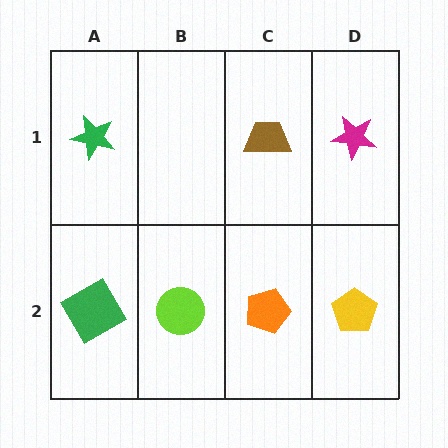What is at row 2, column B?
A lime circle.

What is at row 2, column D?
A yellow pentagon.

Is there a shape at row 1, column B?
No, that cell is empty.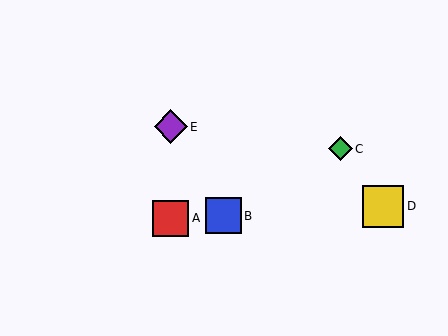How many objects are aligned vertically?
2 objects (A, E) are aligned vertically.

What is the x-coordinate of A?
Object A is at x≈171.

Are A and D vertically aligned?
No, A is at x≈171 and D is at x≈383.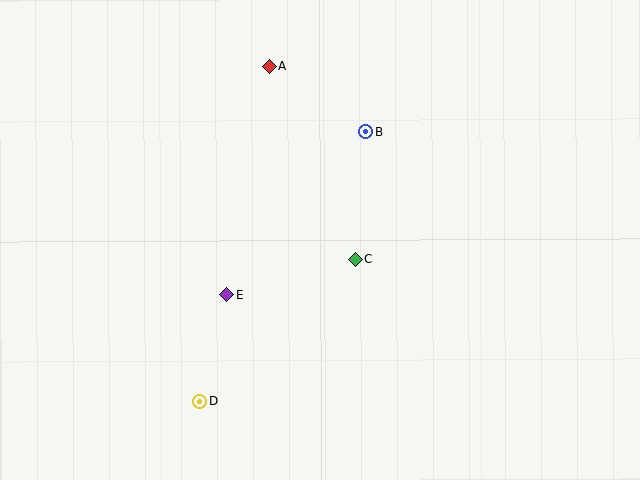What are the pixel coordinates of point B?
Point B is at (366, 131).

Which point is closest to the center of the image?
Point C at (355, 259) is closest to the center.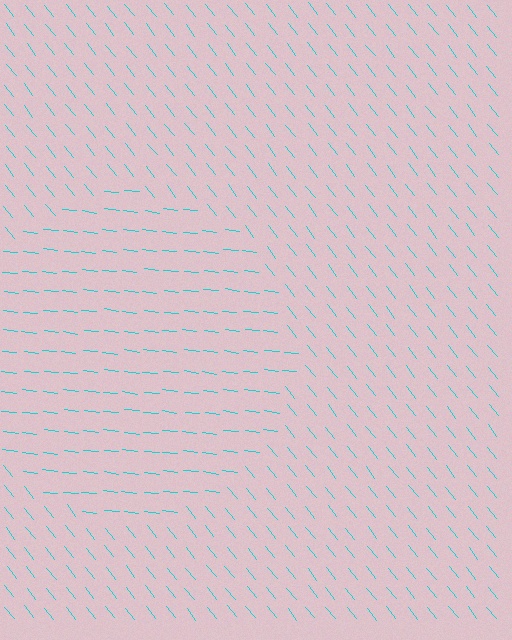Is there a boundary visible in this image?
Yes, there is a texture boundary formed by a change in line orientation.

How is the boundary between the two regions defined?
The boundary is defined purely by a change in line orientation (approximately 45 degrees difference). All lines are the same color and thickness.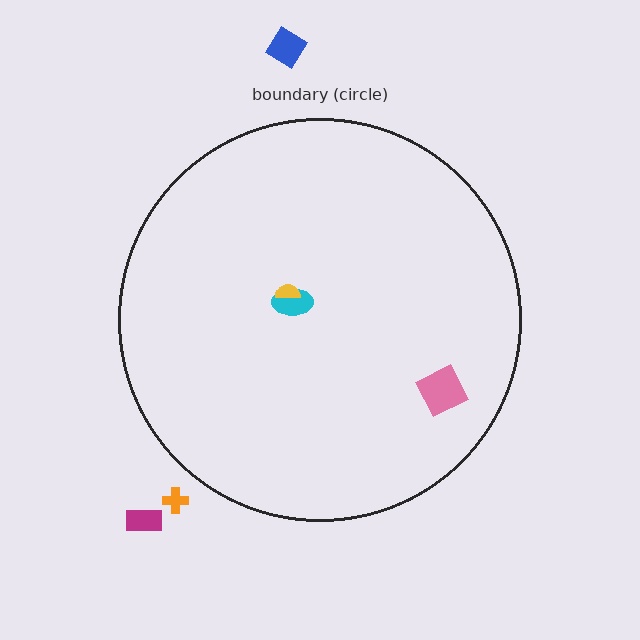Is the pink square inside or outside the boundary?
Inside.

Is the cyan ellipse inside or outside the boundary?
Inside.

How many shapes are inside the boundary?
3 inside, 3 outside.